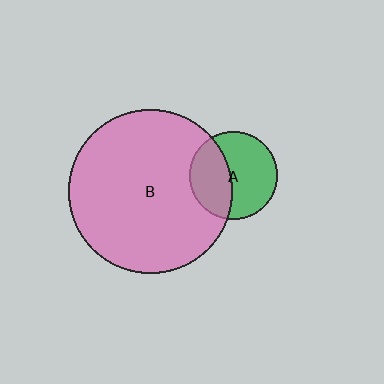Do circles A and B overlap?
Yes.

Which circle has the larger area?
Circle B (pink).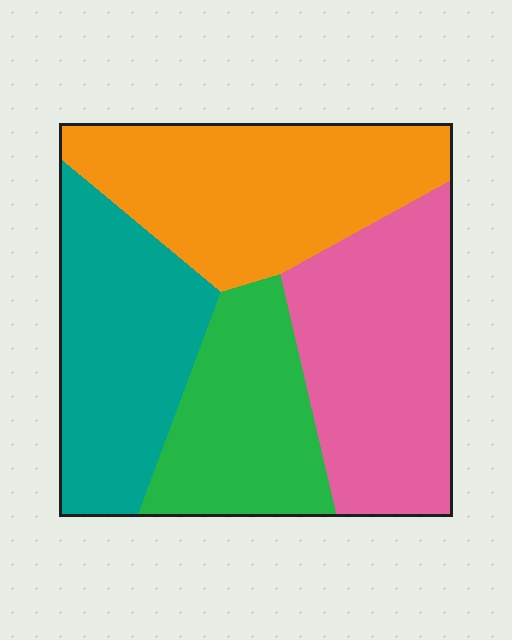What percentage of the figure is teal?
Teal takes up less than a quarter of the figure.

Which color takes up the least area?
Green, at roughly 20%.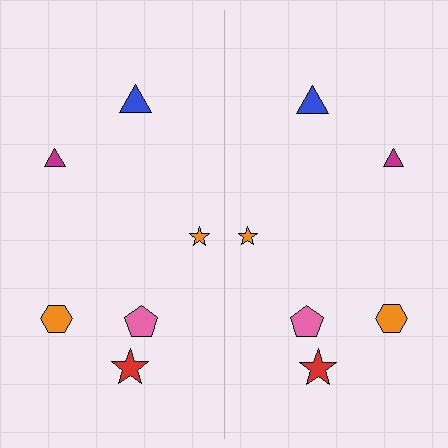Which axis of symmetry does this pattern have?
The pattern has a vertical axis of symmetry running through the center of the image.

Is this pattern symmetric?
Yes, this pattern has bilateral (reflection) symmetry.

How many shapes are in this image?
There are 12 shapes in this image.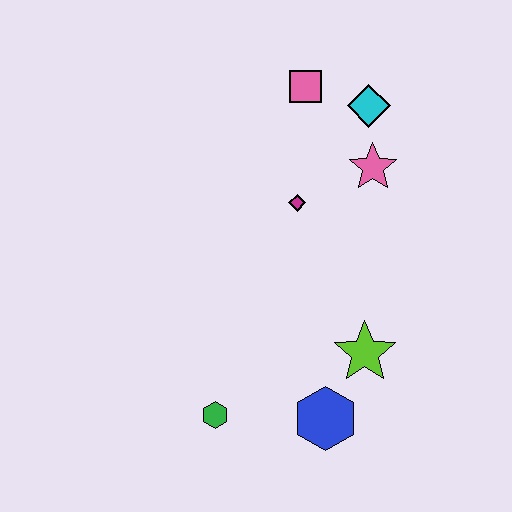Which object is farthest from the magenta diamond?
The green hexagon is farthest from the magenta diamond.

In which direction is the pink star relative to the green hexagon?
The pink star is above the green hexagon.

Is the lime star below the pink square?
Yes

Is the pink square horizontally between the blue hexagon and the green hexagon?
Yes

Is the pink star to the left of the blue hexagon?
No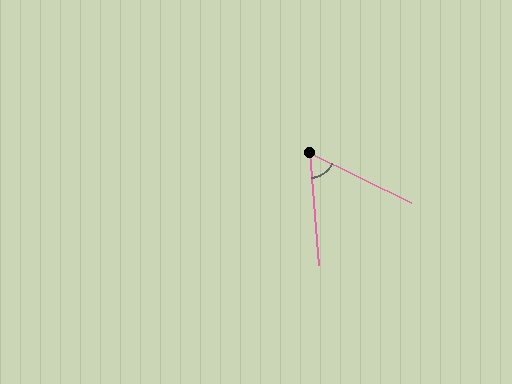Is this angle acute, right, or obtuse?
It is acute.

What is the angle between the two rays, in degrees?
Approximately 59 degrees.